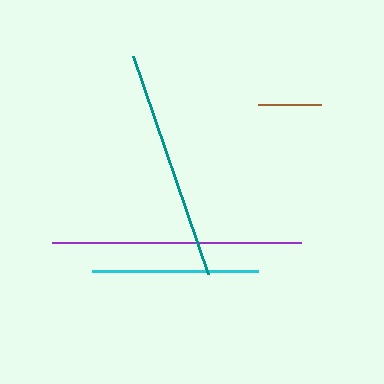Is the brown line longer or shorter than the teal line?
The teal line is longer than the brown line.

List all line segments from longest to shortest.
From longest to shortest: purple, teal, cyan, brown.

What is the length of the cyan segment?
The cyan segment is approximately 166 pixels long.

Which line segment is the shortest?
The brown line is the shortest at approximately 63 pixels.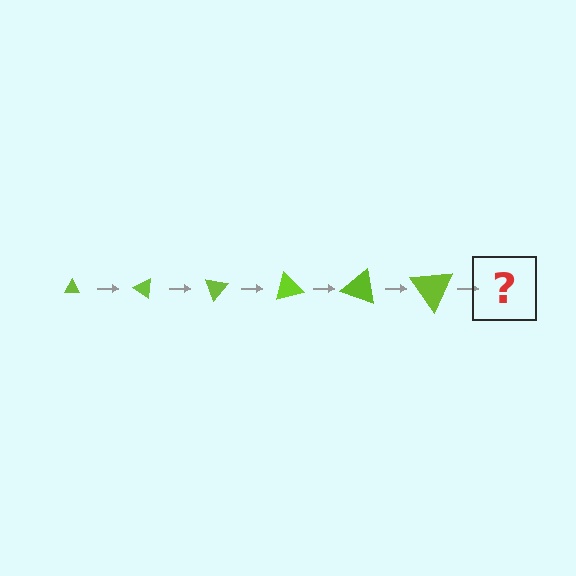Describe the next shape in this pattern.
It should be a triangle, larger than the previous one and rotated 210 degrees from the start.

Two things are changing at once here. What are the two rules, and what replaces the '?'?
The two rules are that the triangle grows larger each step and it rotates 35 degrees each step. The '?' should be a triangle, larger than the previous one and rotated 210 degrees from the start.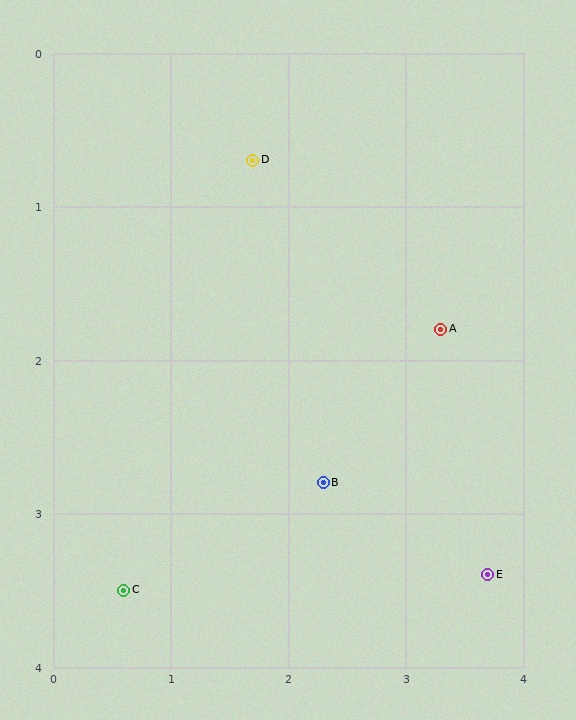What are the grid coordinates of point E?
Point E is at approximately (3.7, 3.4).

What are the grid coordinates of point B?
Point B is at approximately (2.3, 2.8).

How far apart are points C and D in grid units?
Points C and D are about 3.0 grid units apart.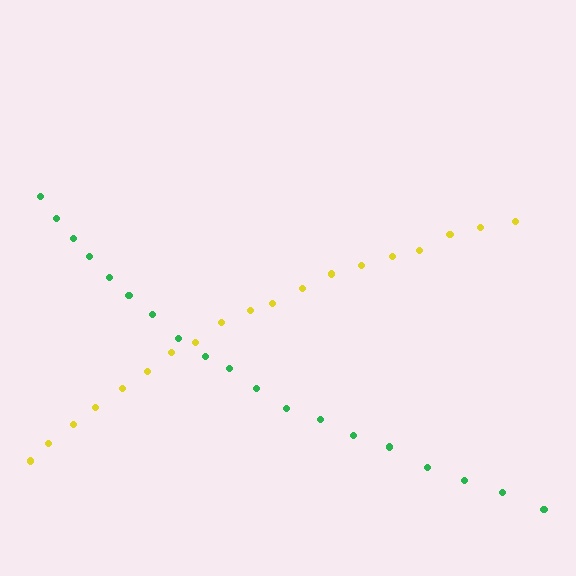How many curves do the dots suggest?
There are 2 distinct paths.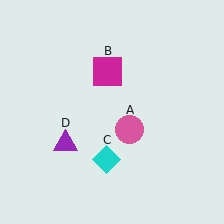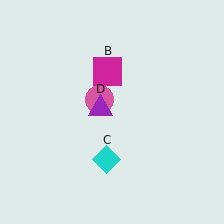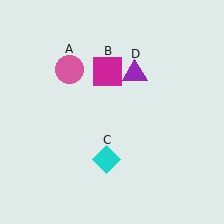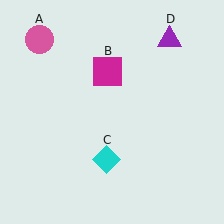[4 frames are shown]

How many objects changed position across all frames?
2 objects changed position: pink circle (object A), purple triangle (object D).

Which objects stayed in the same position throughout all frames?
Magenta square (object B) and cyan diamond (object C) remained stationary.